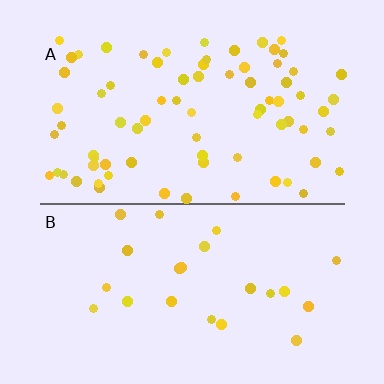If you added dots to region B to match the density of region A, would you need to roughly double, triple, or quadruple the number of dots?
Approximately triple.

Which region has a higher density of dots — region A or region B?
A (the top).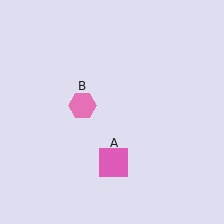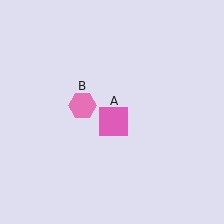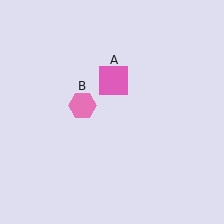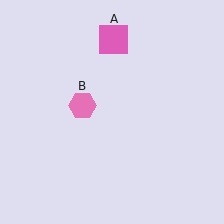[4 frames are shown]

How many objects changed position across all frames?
1 object changed position: pink square (object A).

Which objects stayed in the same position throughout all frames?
Pink hexagon (object B) remained stationary.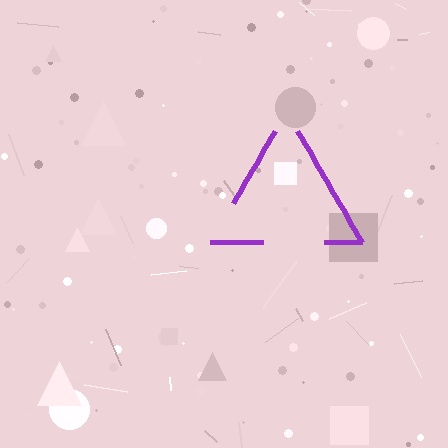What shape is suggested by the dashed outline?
The dashed outline suggests a triangle.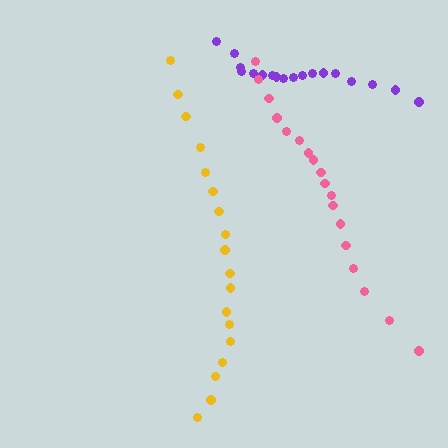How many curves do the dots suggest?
There are 3 distinct paths.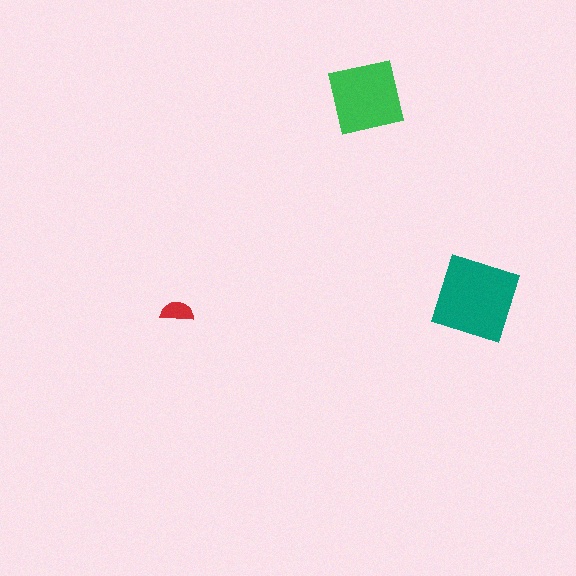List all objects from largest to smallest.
The teal square, the green square, the red semicircle.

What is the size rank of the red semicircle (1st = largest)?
3rd.